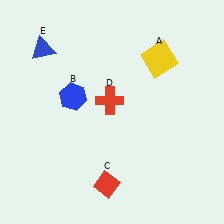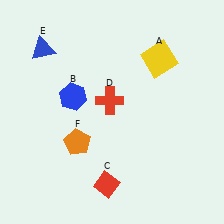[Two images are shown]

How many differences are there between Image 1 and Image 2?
There is 1 difference between the two images.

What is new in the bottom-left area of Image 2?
An orange pentagon (F) was added in the bottom-left area of Image 2.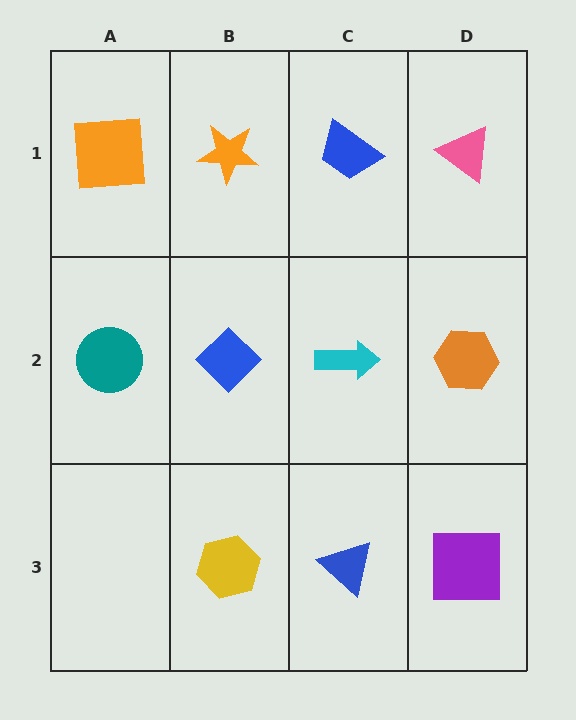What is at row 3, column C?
A blue triangle.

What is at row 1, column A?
An orange square.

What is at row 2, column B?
A blue diamond.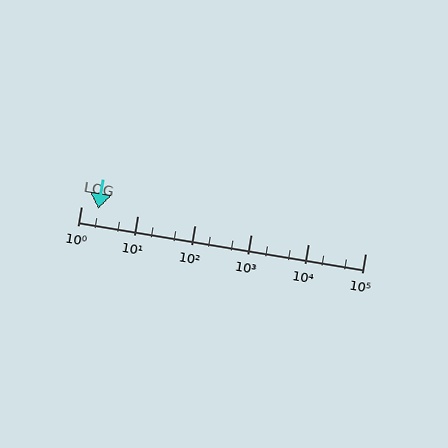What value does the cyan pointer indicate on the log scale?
The pointer indicates approximately 2.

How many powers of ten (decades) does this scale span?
The scale spans 5 decades, from 1 to 100000.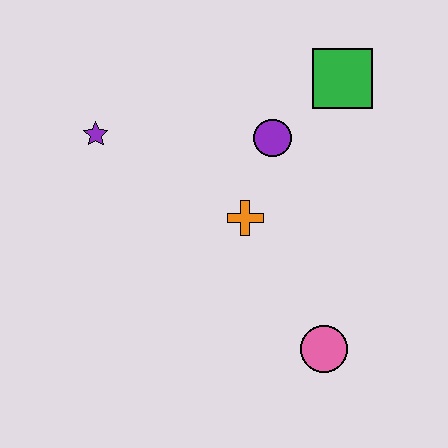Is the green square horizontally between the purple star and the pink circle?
No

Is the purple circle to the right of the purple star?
Yes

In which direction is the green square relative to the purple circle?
The green square is to the right of the purple circle.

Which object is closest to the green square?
The purple circle is closest to the green square.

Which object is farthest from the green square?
The pink circle is farthest from the green square.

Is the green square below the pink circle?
No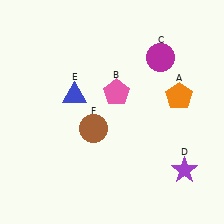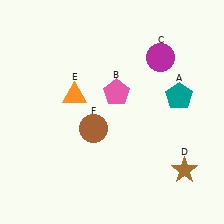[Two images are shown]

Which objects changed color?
A changed from orange to teal. D changed from purple to brown. E changed from blue to orange.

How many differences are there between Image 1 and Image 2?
There are 3 differences between the two images.